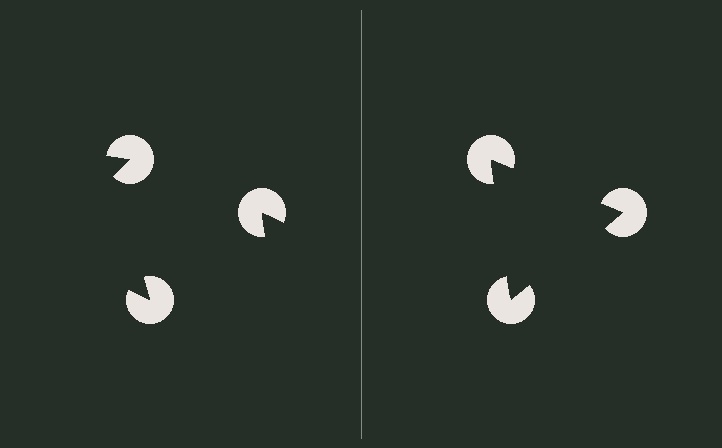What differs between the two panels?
The pac-man discs are positioned identically on both sides; only the wedge orientations differ. On the right they align to a triangle; on the left they are misaligned.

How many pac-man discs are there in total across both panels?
6 — 3 on each side.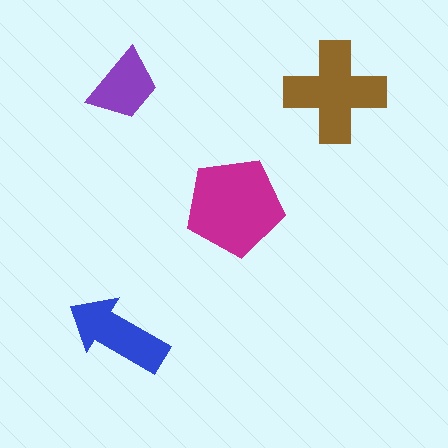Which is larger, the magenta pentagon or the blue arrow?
The magenta pentagon.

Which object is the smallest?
The purple trapezoid.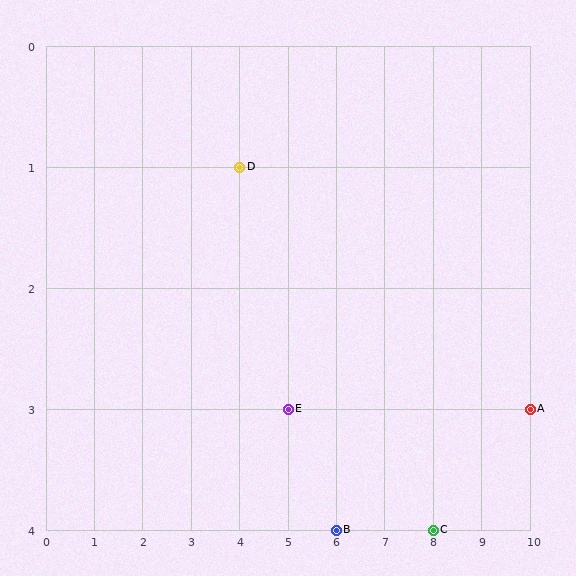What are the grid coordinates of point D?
Point D is at grid coordinates (4, 1).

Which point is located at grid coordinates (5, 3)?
Point E is at (5, 3).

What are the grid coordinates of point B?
Point B is at grid coordinates (6, 4).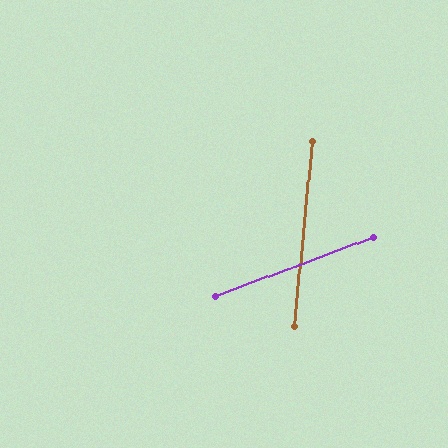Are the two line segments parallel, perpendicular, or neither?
Neither parallel nor perpendicular — they differ by about 64°.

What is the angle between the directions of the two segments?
Approximately 64 degrees.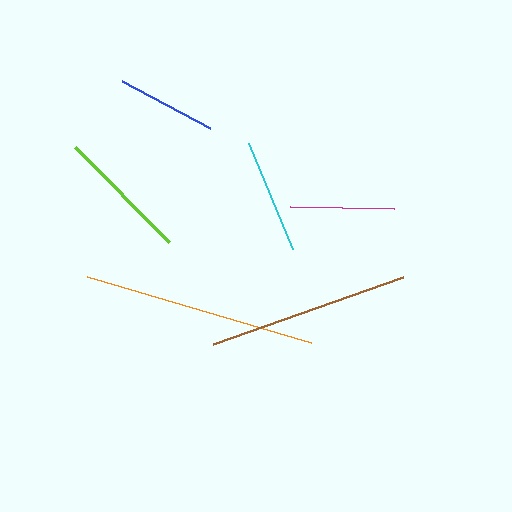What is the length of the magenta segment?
The magenta segment is approximately 104 pixels long.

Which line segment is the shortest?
The blue line is the shortest at approximately 100 pixels.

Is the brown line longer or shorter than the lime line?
The brown line is longer than the lime line.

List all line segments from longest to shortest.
From longest to shortest: orange, brown, lime, cyan, magenta, blue.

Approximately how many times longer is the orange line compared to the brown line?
The orange line is approximately 1.2 times the length of the brown line.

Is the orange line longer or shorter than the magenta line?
The orange line is longer than the magenta line.